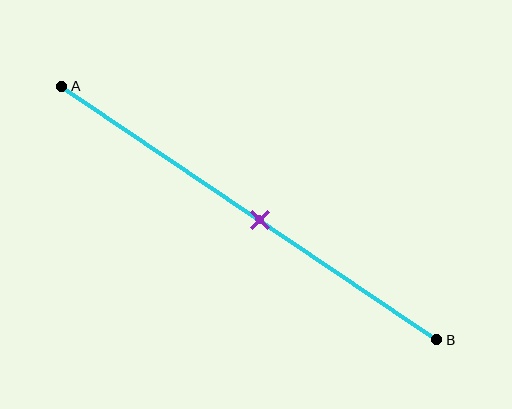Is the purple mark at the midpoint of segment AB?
Yes, the mark is approximately at the midpoint.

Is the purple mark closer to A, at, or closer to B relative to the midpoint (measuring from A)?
The purple mark is approximately at the midpoint of segment AB.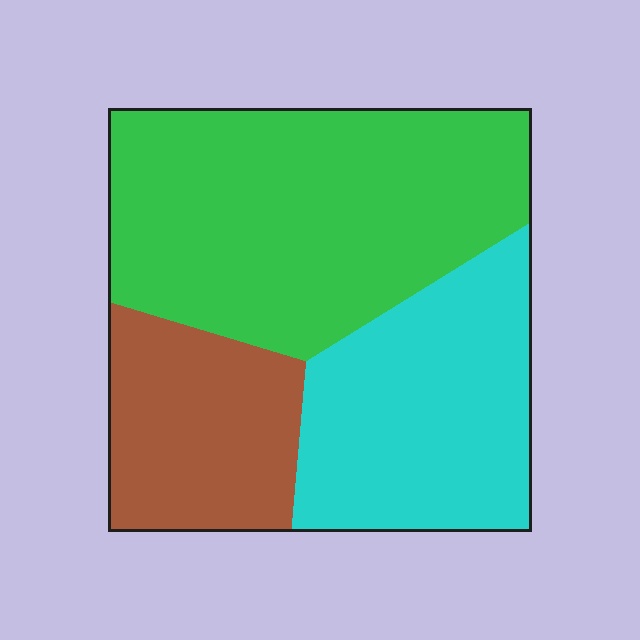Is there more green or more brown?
Green.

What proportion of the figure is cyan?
Cyan covers around 30% of the figure.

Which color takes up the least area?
Brown, at roughly 20%.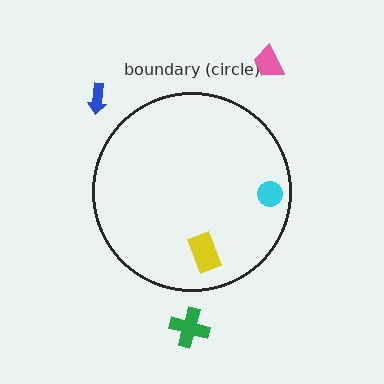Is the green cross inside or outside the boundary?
Outside.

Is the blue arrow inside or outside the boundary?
Outside.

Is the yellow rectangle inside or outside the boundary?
Inside.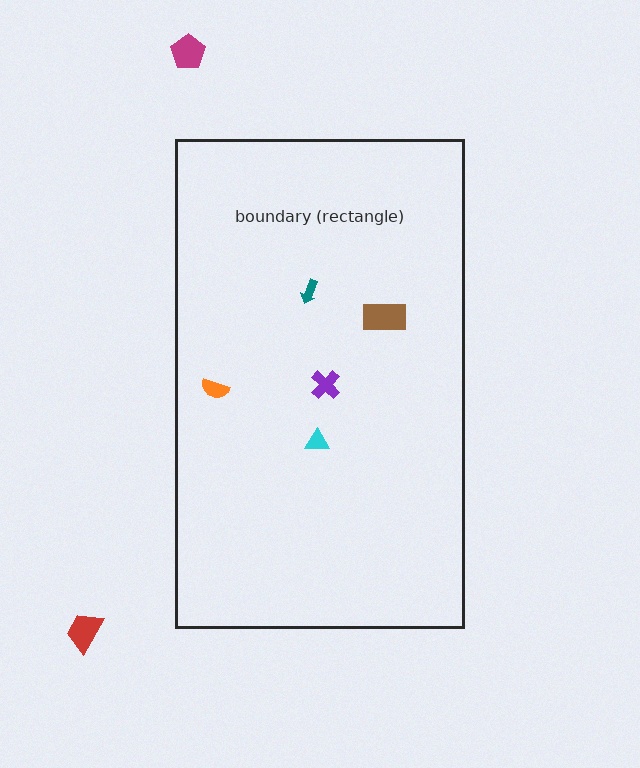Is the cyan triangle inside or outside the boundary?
Inside.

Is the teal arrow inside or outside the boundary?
Inside.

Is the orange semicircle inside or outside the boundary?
Inside.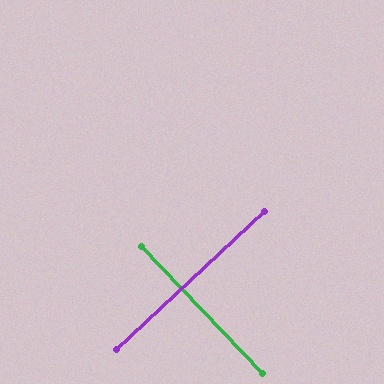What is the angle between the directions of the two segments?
Approximately 90 degrees.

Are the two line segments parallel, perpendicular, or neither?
Perpendicular — they meet at approximately 90°.